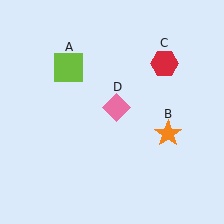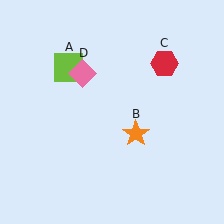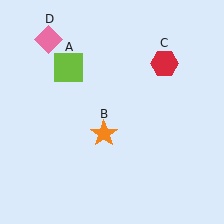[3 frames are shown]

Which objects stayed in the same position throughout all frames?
Lime square (object A) and red hexagon (object C) remained stationary.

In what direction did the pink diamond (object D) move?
The pink diamond (object D) moved up and to the left.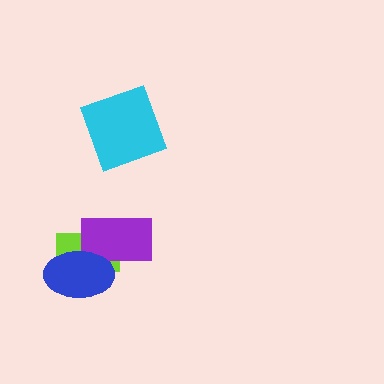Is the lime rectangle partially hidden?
Yes, it is partially covered by another shape.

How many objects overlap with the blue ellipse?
2 objects overlap with the blue ellipse.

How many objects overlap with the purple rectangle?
2 objects overlap with the purple rectangle.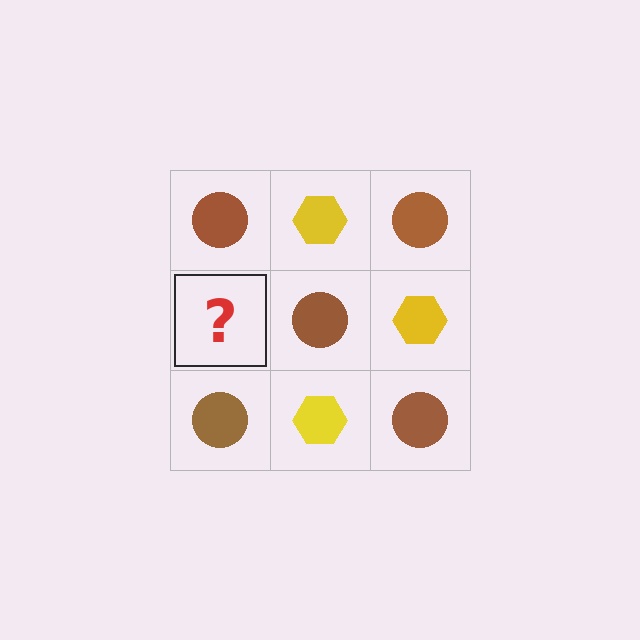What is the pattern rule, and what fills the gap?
The rule is that it alternates brown circle and yellow hexagon in a checkerboard pattern. The gap should be filled with a yellow hexagon.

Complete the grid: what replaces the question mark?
The question mark should be replaced with a yellow hexagon.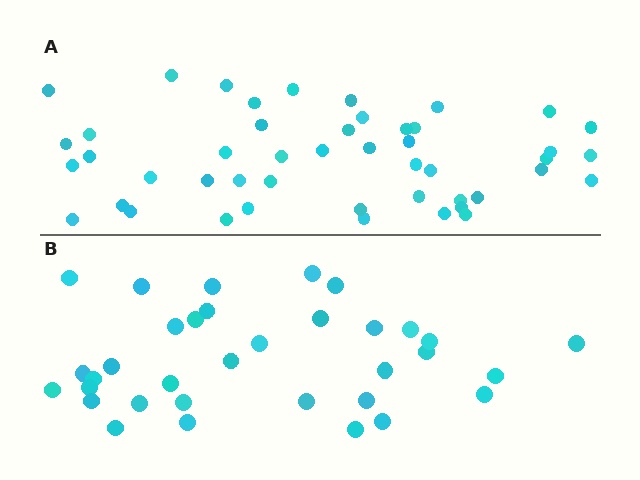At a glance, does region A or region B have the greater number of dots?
Region A (the top region) has more dots.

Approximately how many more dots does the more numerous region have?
Region A has approximately 15 more dots than region B.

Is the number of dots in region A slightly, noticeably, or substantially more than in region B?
Region A has noticeably more, but not dramatically so. The ratio is roughly 1.4 to 1.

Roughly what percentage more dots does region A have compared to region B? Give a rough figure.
About 40% more.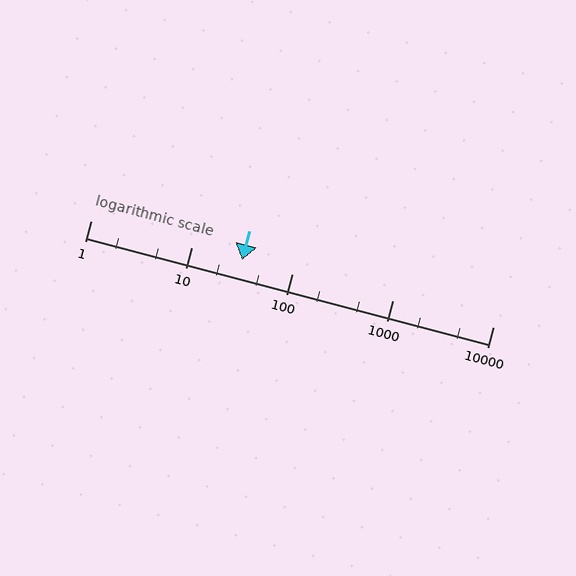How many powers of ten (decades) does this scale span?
The scale spans 4 decades, from 1 to 10000.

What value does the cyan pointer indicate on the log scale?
The pointer indicates approximately 32.